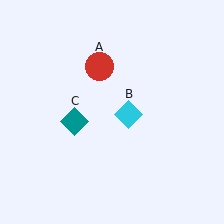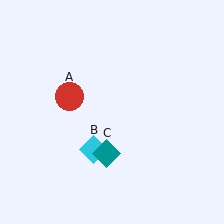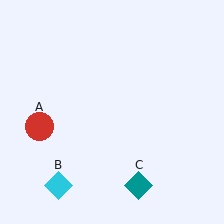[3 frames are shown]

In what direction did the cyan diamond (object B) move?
The cyan diamond (object B) moved down and to the left.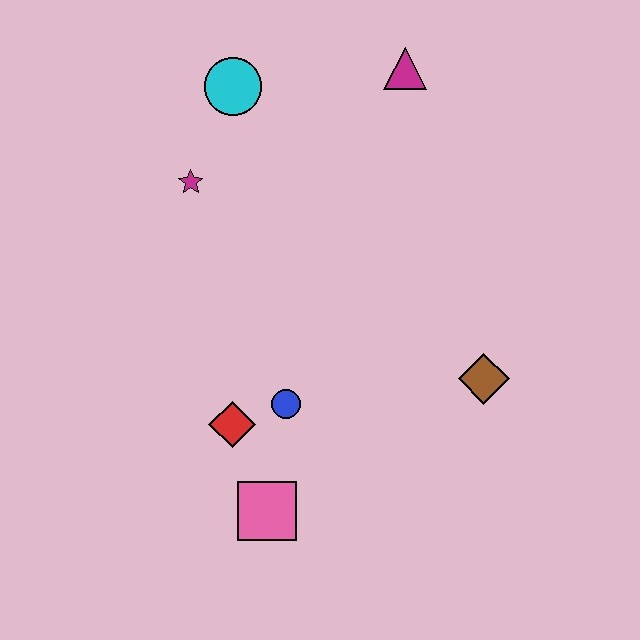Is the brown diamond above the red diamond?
Yes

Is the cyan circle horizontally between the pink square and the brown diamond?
No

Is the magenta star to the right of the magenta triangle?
No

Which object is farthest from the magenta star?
The brown diamond is farthest from the magenta star.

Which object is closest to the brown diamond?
The blue circle is closest to the brown diamond.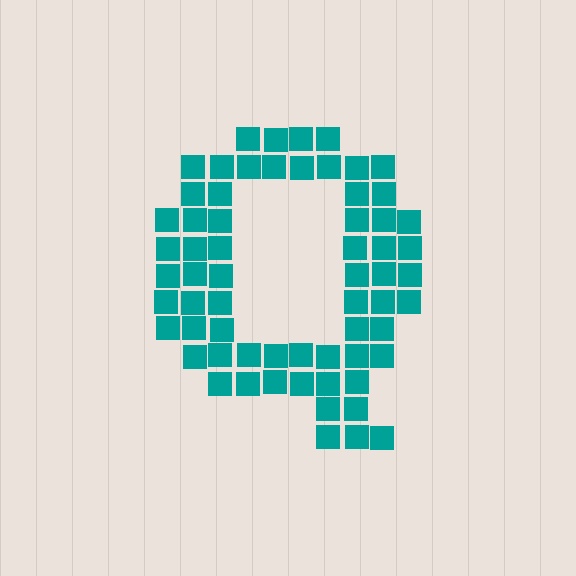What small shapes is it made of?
It is made of small squares.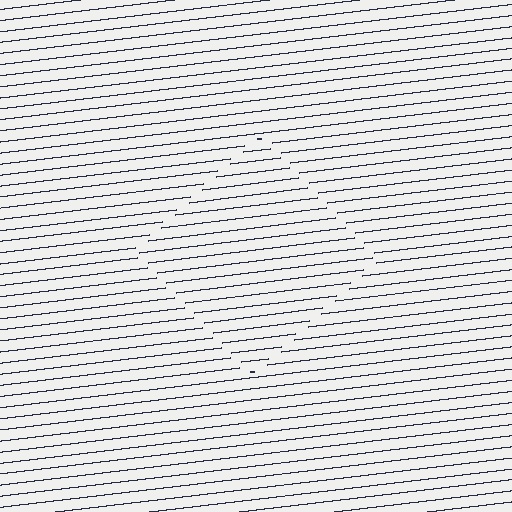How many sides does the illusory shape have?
4 sides — the line-ends trace a square.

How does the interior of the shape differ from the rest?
The interior of the shape contains the same grating, shifted by half a period — the contour is defined by the phase discontinuity where line-ends from the inner and outer gratings abut.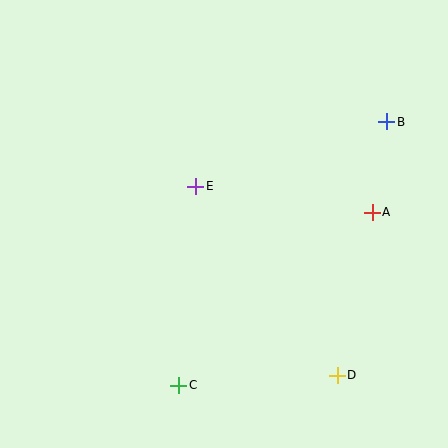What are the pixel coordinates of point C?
Point C is at (179, 385).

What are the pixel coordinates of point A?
Point A is at (372, 212).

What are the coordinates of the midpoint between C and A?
The midpoint between C and A is at (276, 299).